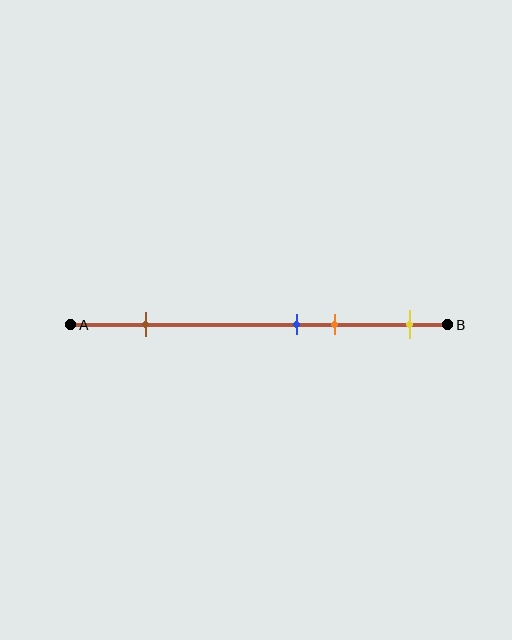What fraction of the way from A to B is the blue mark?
The blue mark is approximately 60% (0.6) of the way from A to B.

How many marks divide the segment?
There are 4 marks dividing the segment.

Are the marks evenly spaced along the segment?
No, the marks are not evenly spaced.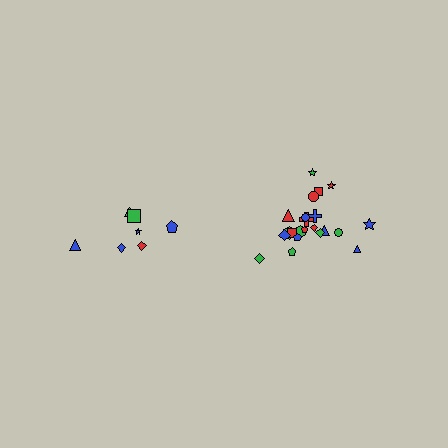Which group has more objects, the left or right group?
The right group.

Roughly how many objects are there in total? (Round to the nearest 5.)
Roughly 30 objects in total.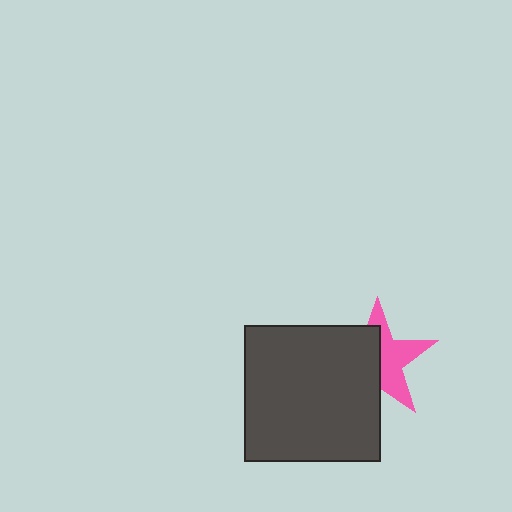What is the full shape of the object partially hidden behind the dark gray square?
The partially hidden object is a pink star.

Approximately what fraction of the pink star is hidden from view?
Roughly 52% of the pink star is hidden behind the dark gray square.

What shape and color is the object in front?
The object in front is a dark gray square.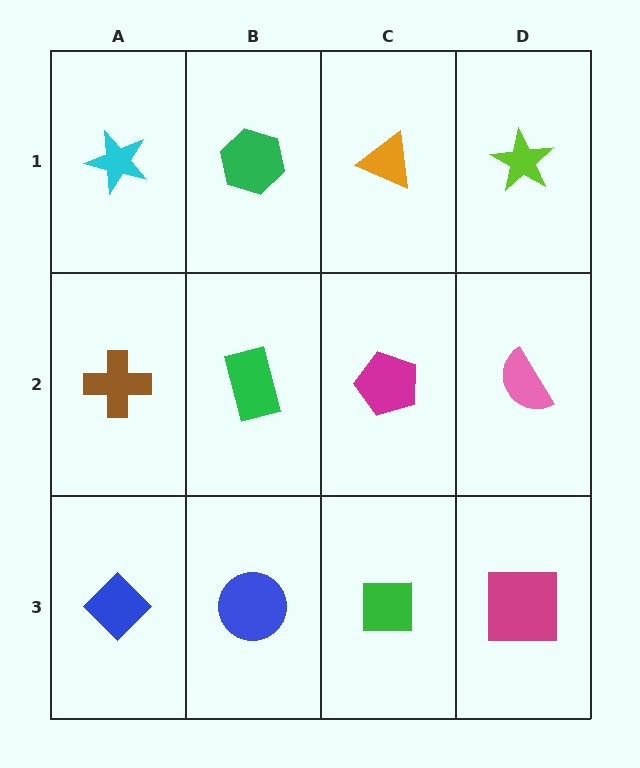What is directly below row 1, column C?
A magenta pentagon.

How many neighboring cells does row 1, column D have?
2.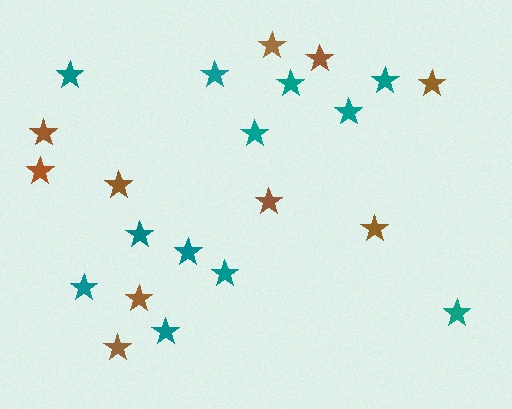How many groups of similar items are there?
There are 2 groups: one group of teal stars (12) and one group of brown stars (10).